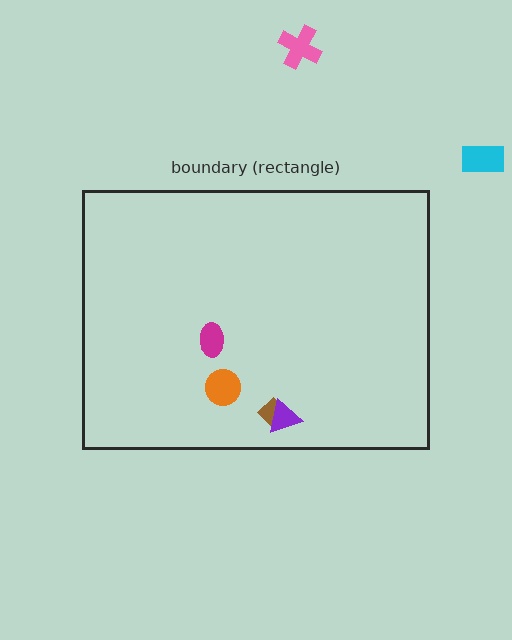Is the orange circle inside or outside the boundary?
Inside.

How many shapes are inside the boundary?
4 inside, 2 outside.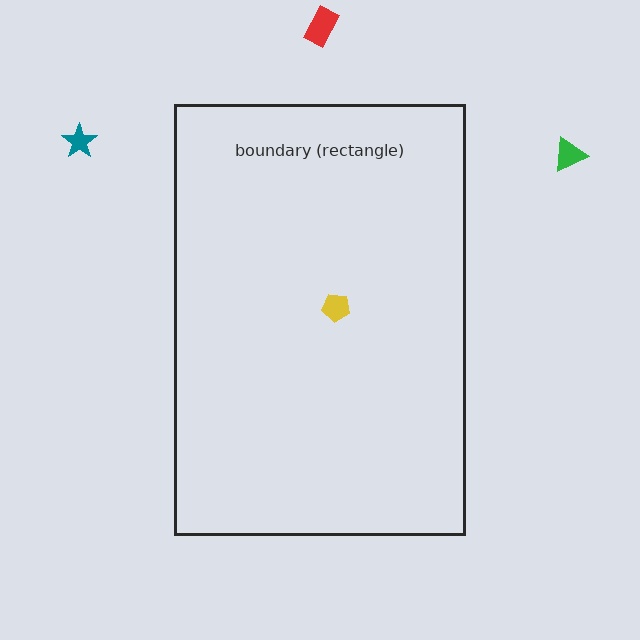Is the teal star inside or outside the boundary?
Outside.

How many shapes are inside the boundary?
1 inside, 3 outside.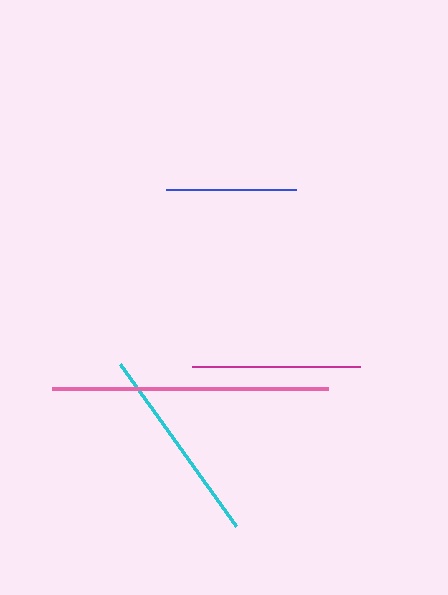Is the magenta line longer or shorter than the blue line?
The magenta line is longer than the blue line.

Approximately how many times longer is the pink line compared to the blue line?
The pink line is approximately 2.1 times the length of the blue line.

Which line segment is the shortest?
The blue line is the shortest at approximately 130 pixels.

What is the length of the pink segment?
The pink segment is approximately 276 pixels long.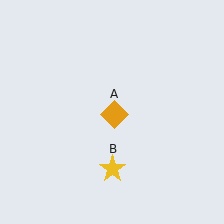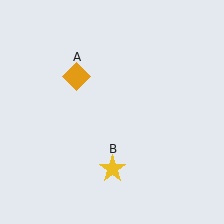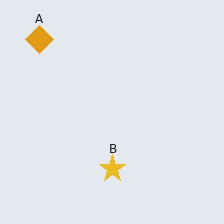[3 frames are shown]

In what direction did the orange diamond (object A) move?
The orange diamond (object A) moved up and to the left.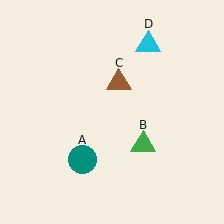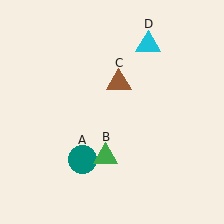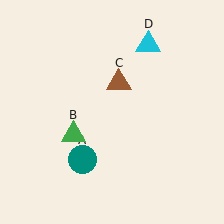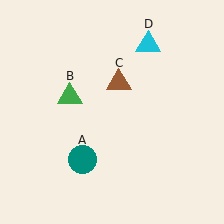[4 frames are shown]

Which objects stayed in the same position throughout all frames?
Teal circle (object A) and brown triangle (object C) and cyan triangle (object D) remained stationary.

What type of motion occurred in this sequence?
The green triangle (object B) rotated clockwise around the center of the scene.